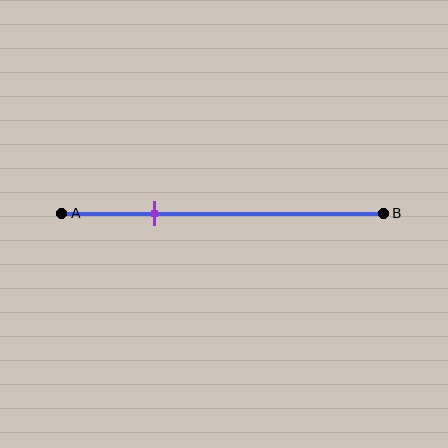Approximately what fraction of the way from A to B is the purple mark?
The purple mark is approximately 30% of the way from A to B.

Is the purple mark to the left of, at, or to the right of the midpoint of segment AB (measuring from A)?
The purple mark is to the left of the midpoint of segment AB.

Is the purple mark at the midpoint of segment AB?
No, the mark is at about 30% from A, not at the 50% midpoint.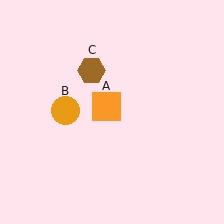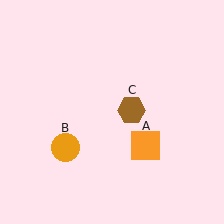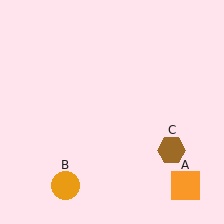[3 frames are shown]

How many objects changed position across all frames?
3 objects changed position: orange square (object A), orange circle (object B), brown hexagon (object C).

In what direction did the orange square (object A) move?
The orange square (object A) moved down and to the right.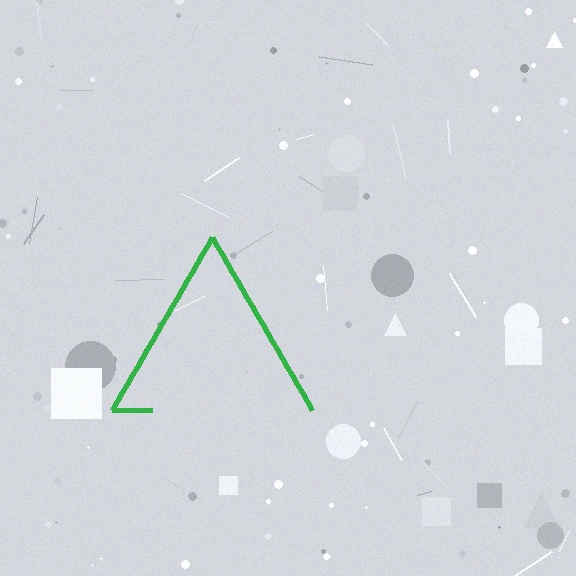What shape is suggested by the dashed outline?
The dashed outline suggests a triangle.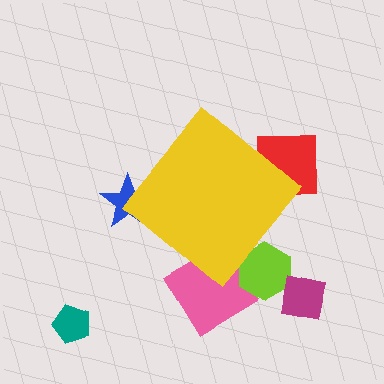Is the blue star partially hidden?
Yes, the blue star is partially hidden behind the yellow diamond.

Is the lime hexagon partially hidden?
Yes, the lime hexagon is partially hidden behind the yellow diamond.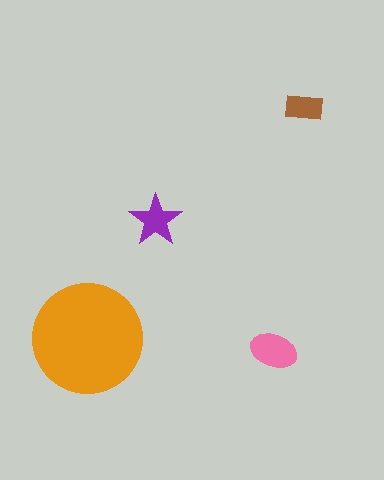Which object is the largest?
The orange circle.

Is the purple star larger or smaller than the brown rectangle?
Larger.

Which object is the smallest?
The brown rectangle.